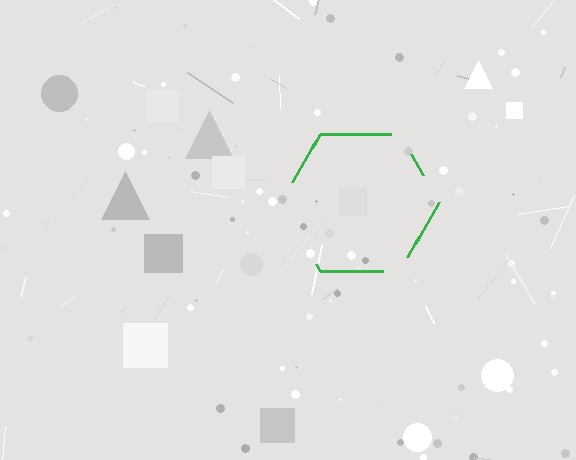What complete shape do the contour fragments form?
The contour fragments form a hexagon.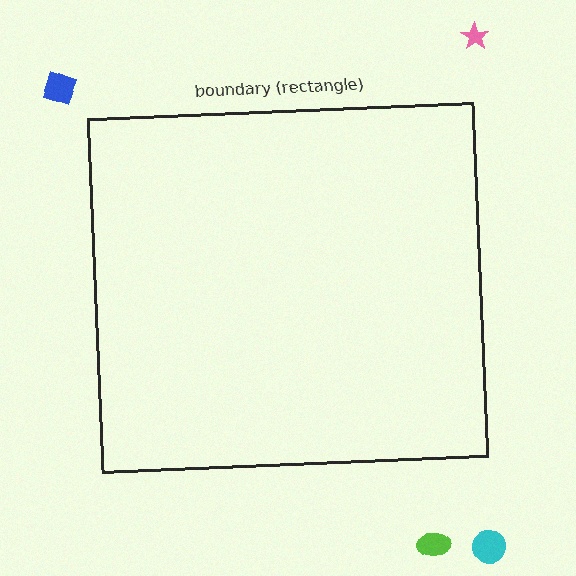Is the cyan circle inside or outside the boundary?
Outside.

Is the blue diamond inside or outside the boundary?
Outside.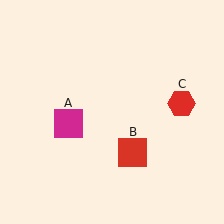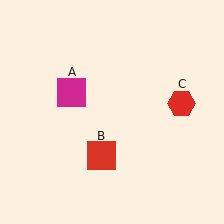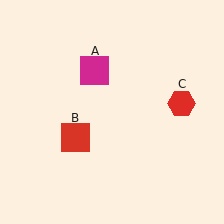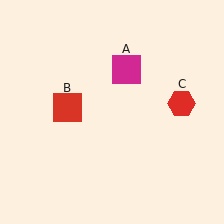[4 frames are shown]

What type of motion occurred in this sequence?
The magenta square (object A), red square (object B) rotated clockwise around the center of the scene.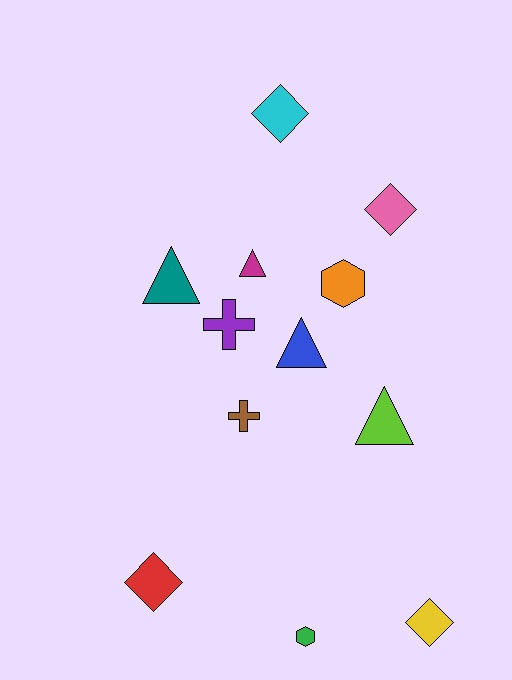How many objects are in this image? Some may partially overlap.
There are 12 objects.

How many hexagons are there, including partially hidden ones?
There are 2 hexagons.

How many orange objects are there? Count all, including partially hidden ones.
There is 1 orange object.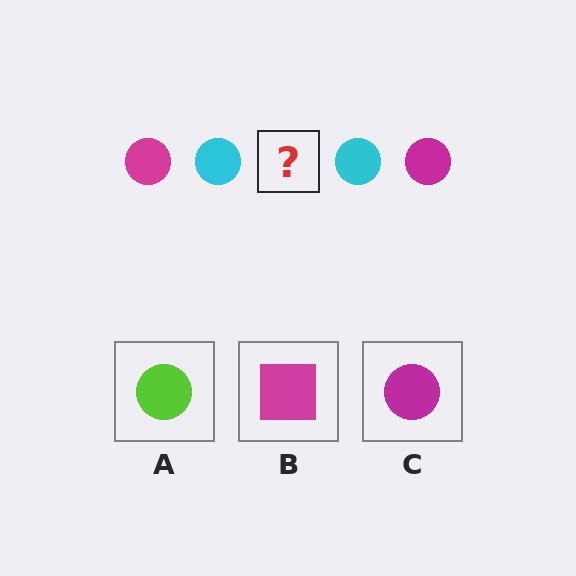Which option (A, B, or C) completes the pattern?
C.